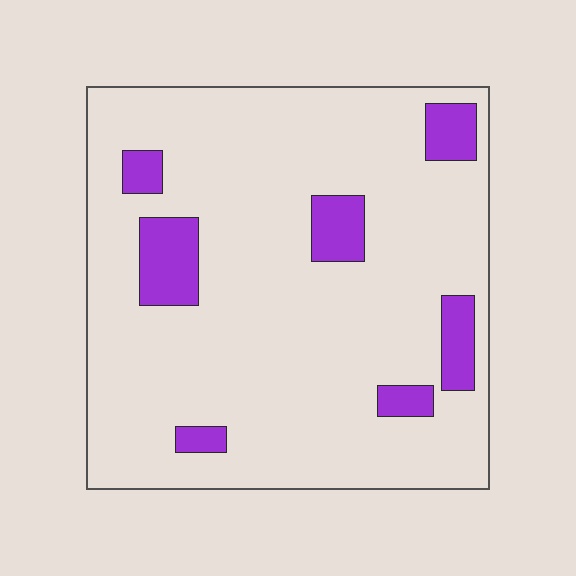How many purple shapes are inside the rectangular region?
7.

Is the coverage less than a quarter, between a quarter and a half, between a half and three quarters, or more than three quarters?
Less than a quarter.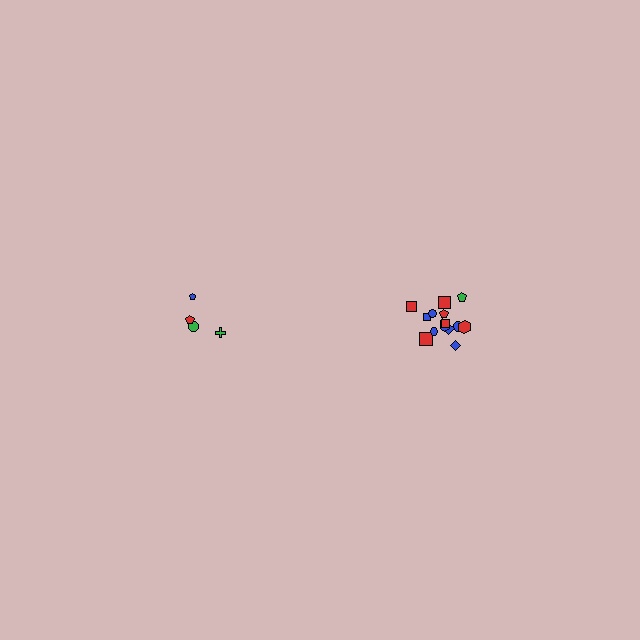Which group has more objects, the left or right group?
The right group.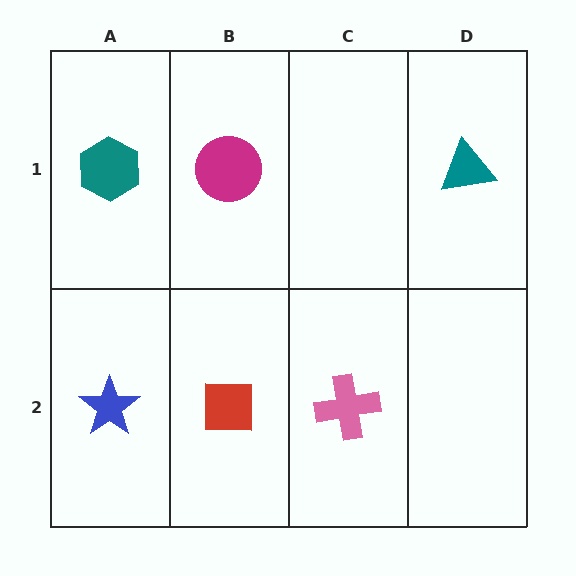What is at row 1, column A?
A teal hexagon.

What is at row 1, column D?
A teal triangle.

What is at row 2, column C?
A pink cross.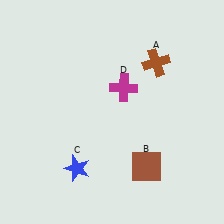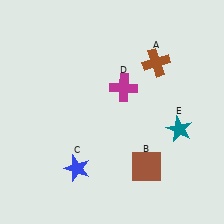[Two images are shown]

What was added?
A teal star (E) was added in Image 2.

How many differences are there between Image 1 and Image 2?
There is 1 difference between the two images.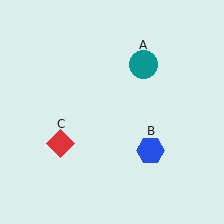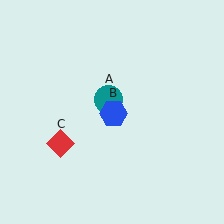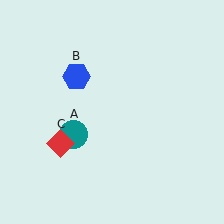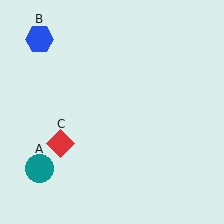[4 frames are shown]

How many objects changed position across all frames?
2 objects changed position: teal circle (object A), blue hexagon (object B).